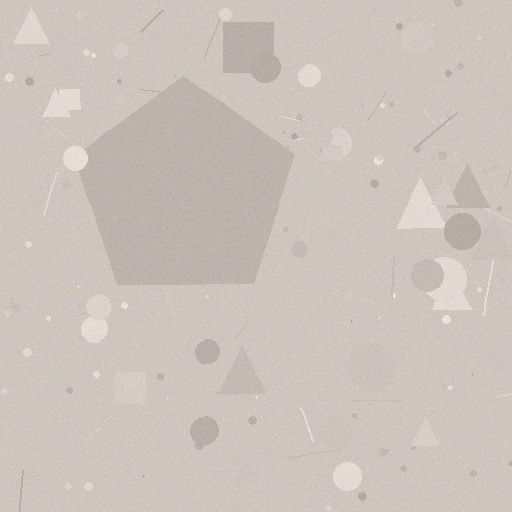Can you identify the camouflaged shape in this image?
The camouflaged shape is a pentagon.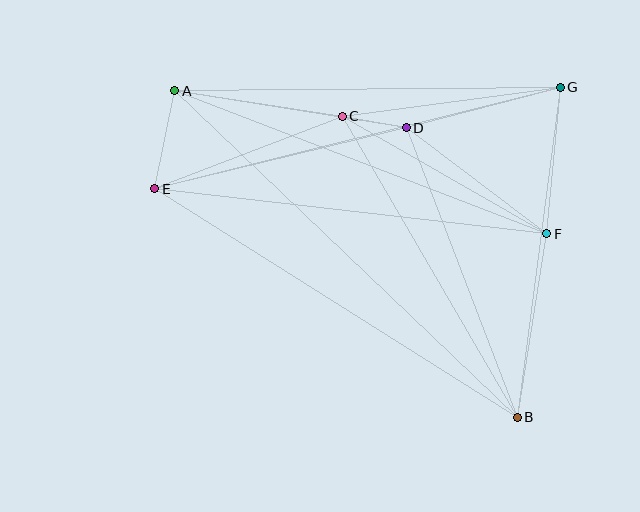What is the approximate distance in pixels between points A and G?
The distance between A and G is approximately 385 pixels.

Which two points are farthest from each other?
Points A and B are farthest from each other.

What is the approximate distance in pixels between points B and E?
The distance between B and E is approximately 429 pixels.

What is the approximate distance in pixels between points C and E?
The distance between C and E is approximately 201 pixels.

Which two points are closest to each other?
Points C and D are closest to each other.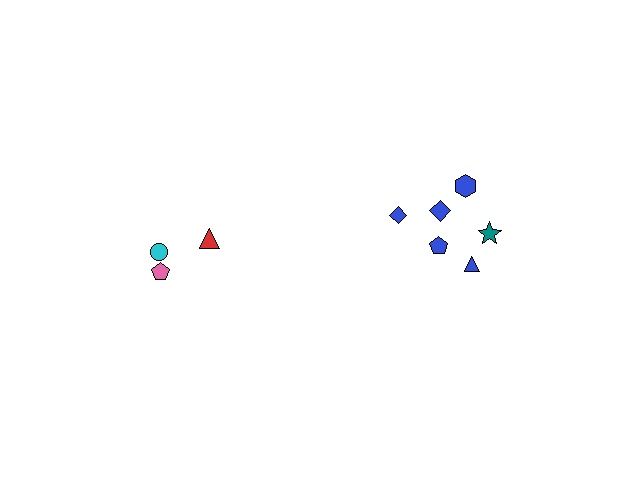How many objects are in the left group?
There are 3 objects.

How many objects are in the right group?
There are 6 objects.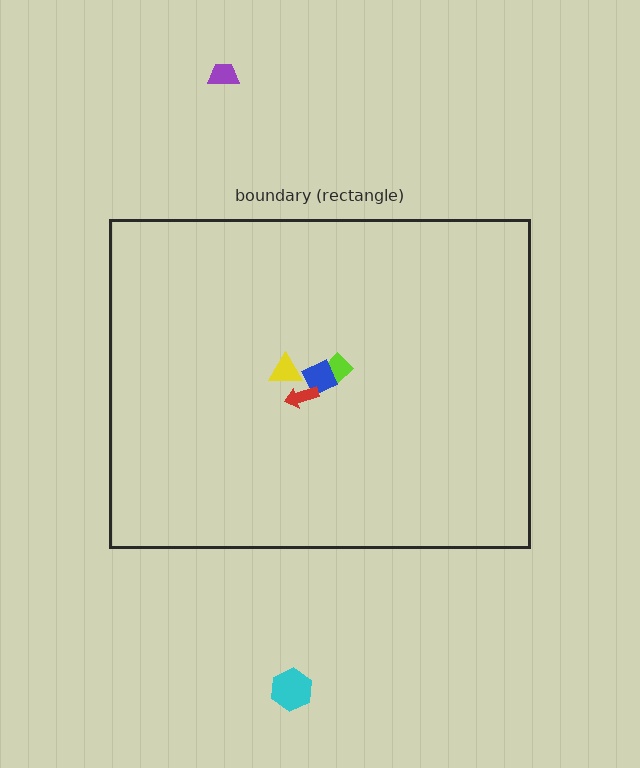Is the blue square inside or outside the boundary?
Inside.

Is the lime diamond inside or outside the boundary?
Inside.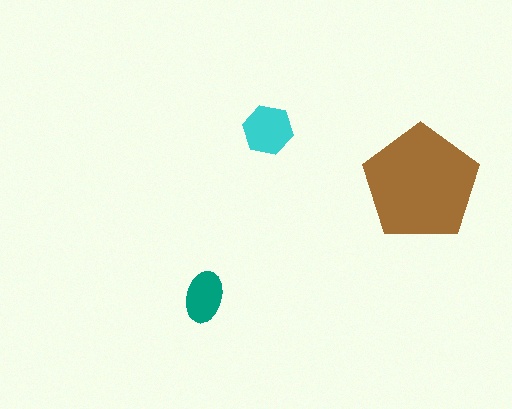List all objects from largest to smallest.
The brown pentagon, the cyan hexagon, the teal ellipse.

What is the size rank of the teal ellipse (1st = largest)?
3rd.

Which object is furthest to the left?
The teal ellipse is leftmost.